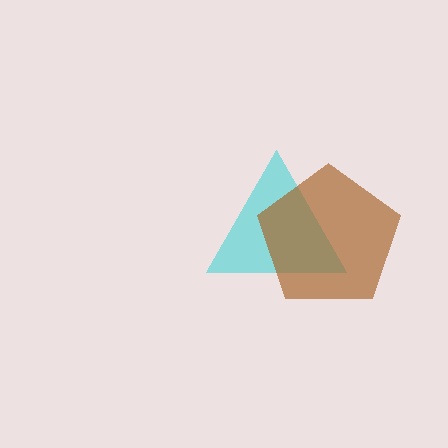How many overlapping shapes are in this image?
There are 2 overlapping shapes in the image.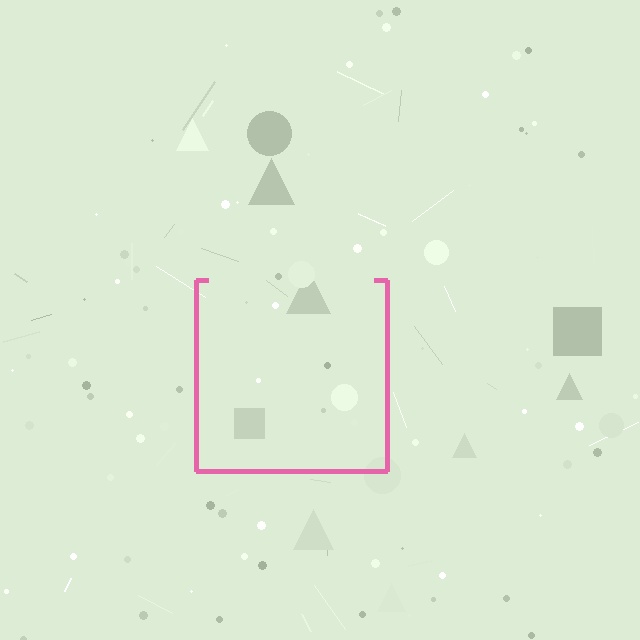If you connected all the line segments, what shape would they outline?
They would outline a square.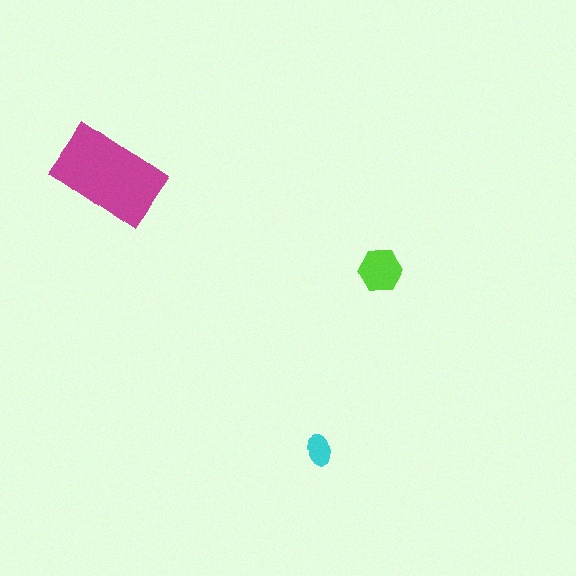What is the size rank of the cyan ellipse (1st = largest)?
3rd.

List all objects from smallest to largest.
The cyan ellipse, the lime hexagon, the magenta rectangle.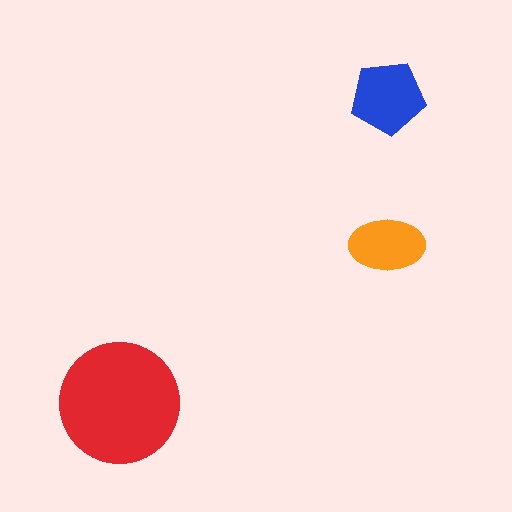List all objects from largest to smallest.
The red circle, the blue pentagon, the orange ellipse.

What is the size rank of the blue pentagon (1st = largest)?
2nd.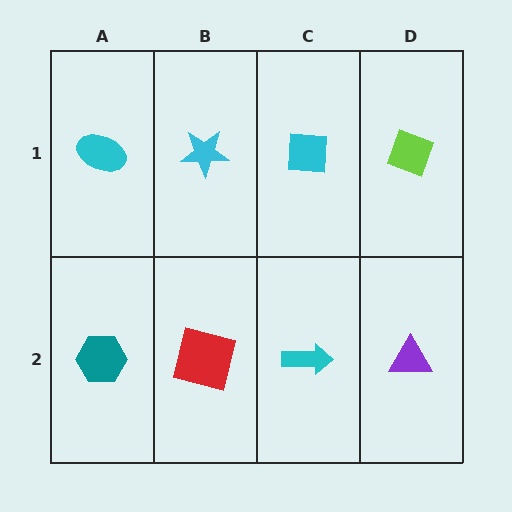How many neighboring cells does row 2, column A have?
2.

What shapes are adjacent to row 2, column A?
A cyan ellipse (row 1, column A), a red square (row 2, column B).